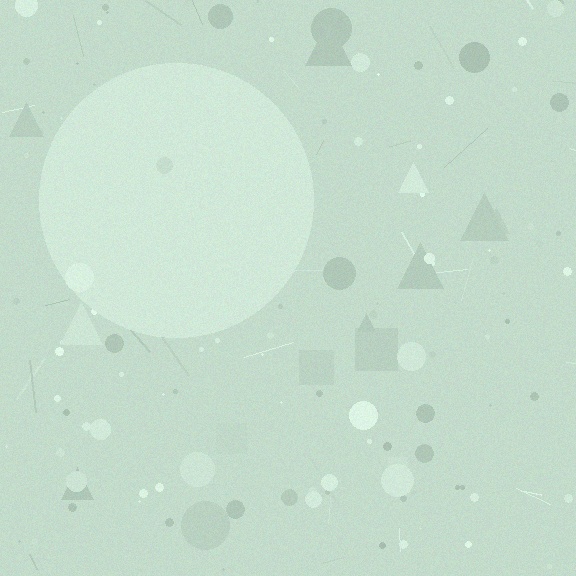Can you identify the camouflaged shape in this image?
The camouflaged shape is a circle.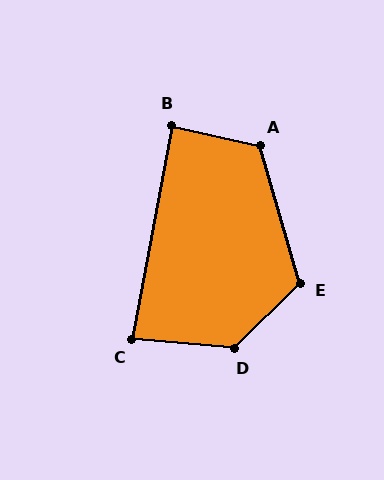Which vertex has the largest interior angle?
D, at approximately 130 degrees.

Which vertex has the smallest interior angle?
C, at approximately 85 degrees.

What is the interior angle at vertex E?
Approximately 119 degrees (obtuse).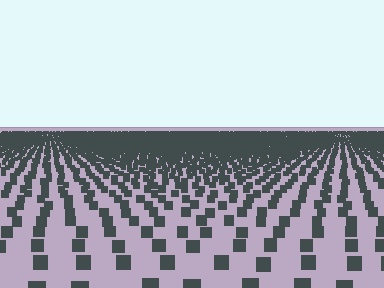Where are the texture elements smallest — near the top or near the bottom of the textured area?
Near the top.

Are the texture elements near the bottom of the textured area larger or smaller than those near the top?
Larger. Near the bottom, elements are closer to the viewer and appear at a bigger on-screen size.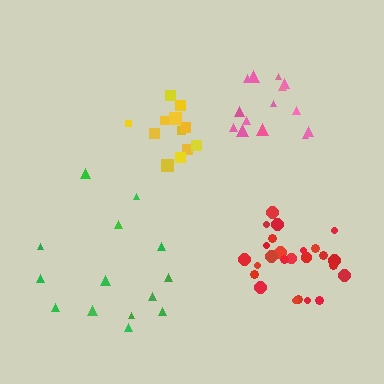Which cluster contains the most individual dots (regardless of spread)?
Red (25).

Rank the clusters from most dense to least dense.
red, pink, yellow, green.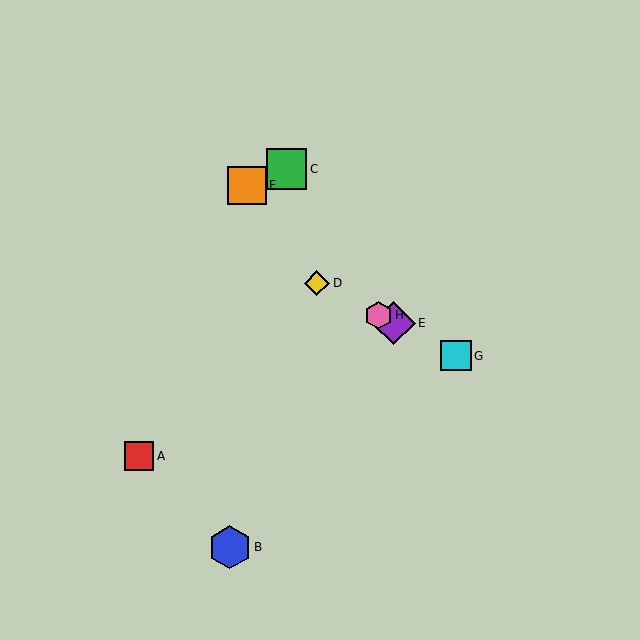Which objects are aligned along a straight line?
Objects D, E, G, H are aligned along a straight line.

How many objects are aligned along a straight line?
4 objects (D, E, G, H) are aligned along a straight line.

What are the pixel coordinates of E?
Object E is at (394, 323).